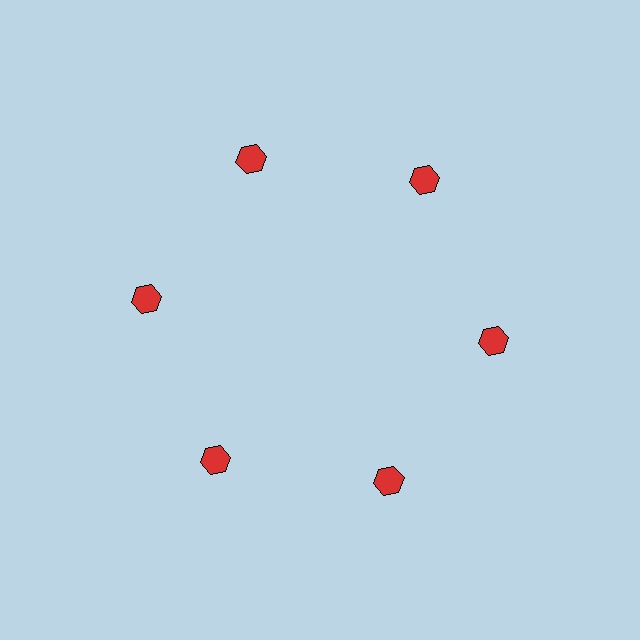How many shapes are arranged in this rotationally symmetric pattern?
There are 6 shapes, arranged in 6 groups of 1.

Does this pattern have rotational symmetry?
Yes, this pattern has 6-fold rotational symmetry. It looks the same after rotating 60 degrees around the center.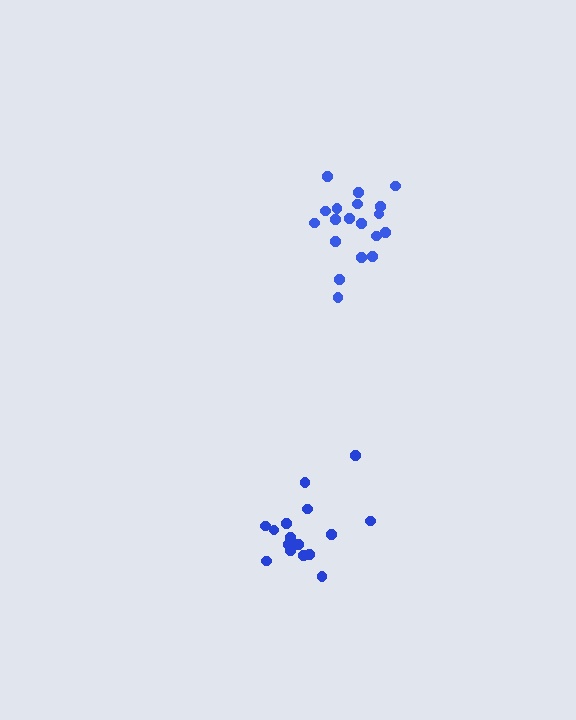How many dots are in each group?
Group 1: 19 dots, Group 2: 16 dots (35 total).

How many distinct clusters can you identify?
There are 2 distinct clusters.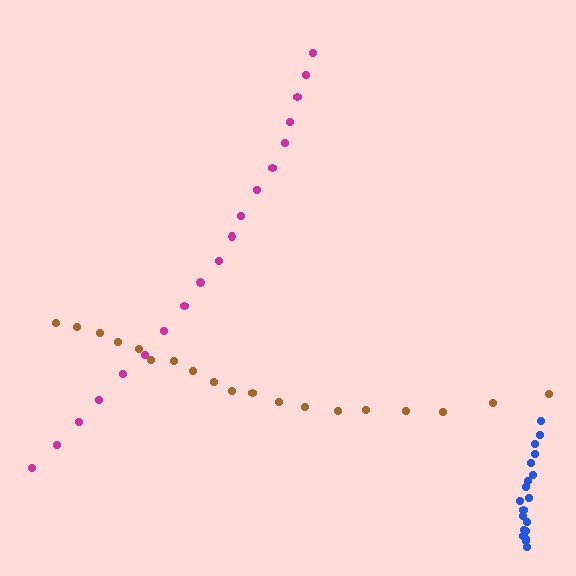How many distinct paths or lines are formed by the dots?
There are 3 distinct paths.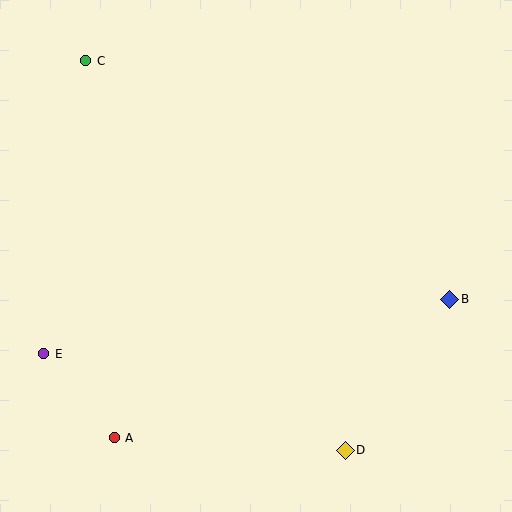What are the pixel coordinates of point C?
Point C is at (86, 61).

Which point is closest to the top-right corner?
Point B is closest to the top-right corner.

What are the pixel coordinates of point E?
Point E is at (44, 354).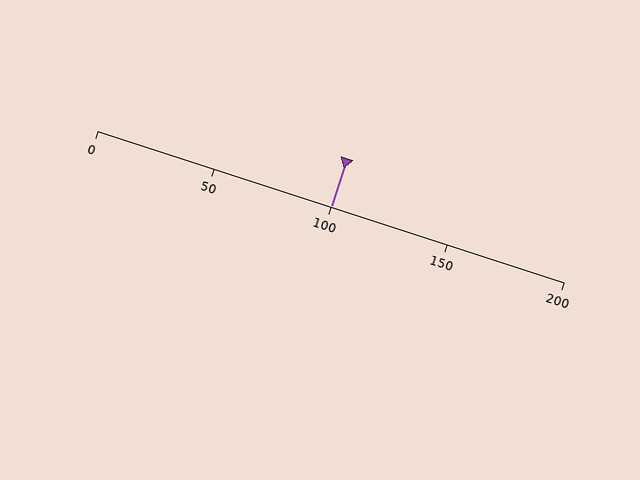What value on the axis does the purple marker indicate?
The marker indicates approximately 100.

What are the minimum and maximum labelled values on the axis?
The axis runs from 0 to 200.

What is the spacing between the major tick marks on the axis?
The major ticks are spaced 50 apart.